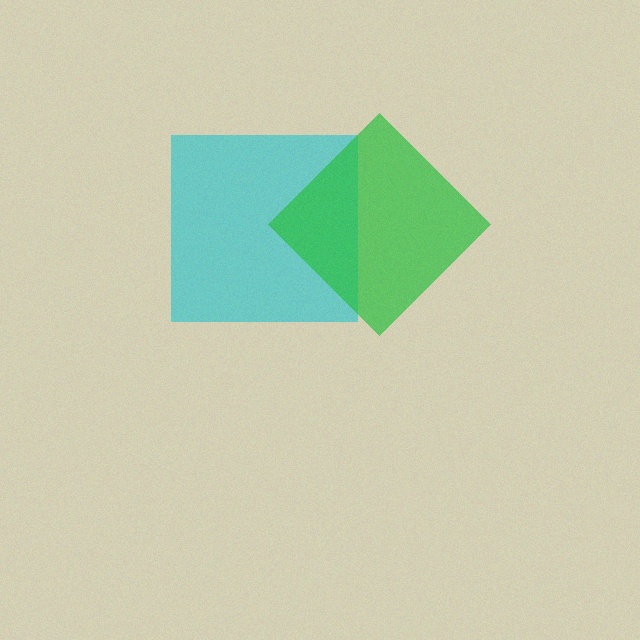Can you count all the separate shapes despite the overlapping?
Yes, there are 2 separate shapes.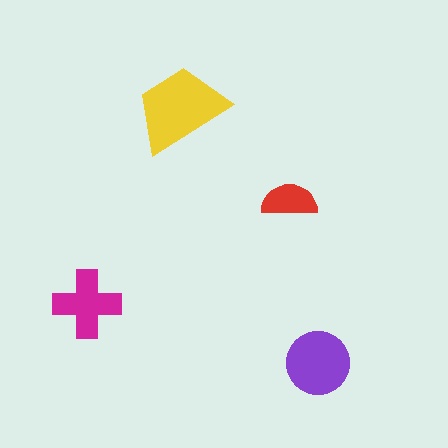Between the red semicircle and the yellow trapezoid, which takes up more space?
The yellow trapezoid.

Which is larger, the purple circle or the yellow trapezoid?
The yellow trapezoid.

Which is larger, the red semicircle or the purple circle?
The purple circle.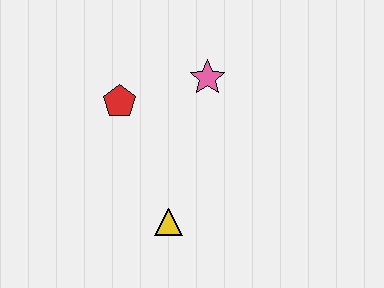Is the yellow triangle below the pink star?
Yes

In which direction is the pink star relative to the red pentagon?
The pink star is to the right of the red pentagon.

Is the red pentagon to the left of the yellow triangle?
Yes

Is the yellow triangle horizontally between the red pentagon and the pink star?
Yes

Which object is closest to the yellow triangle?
The red pentagon is closest to the yellow triangle.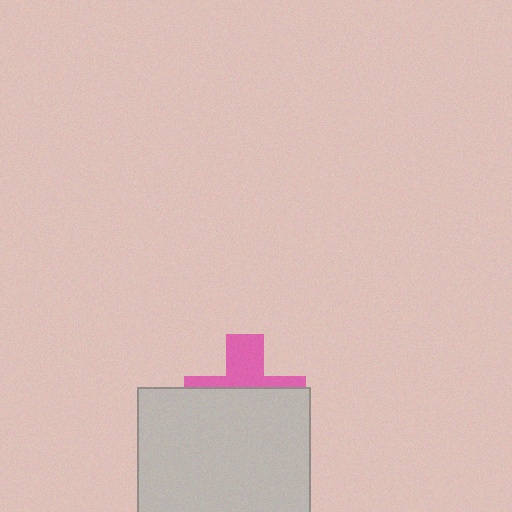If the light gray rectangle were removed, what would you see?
You would see the complete pink cross.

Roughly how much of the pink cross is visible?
A small part of it is visible (roughly 39%).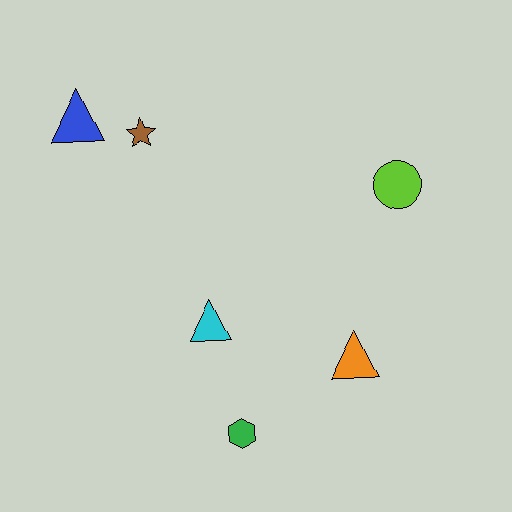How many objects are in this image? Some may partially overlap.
There are 6 objects.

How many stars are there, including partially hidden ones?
There is 1 star.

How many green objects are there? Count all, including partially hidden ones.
There is 1 green object.